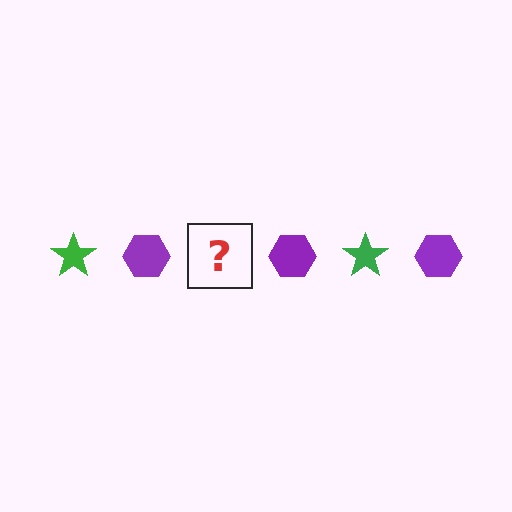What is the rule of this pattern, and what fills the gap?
The rule is that the pattern alternates between green star and purple hexagon. The gap should be filled with a green star.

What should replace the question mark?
The question mark should be replaced with a green star.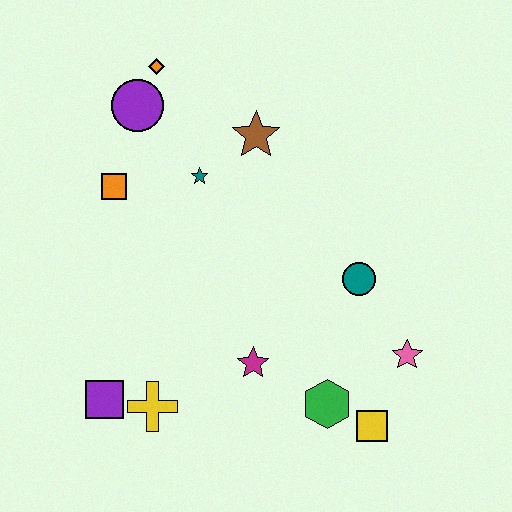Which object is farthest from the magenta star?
The orange diamond is farthest from the magenta star.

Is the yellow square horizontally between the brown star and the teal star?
No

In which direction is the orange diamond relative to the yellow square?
The orange diamond is above the yellow square.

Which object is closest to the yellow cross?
The purple square is closest to the yellow cross.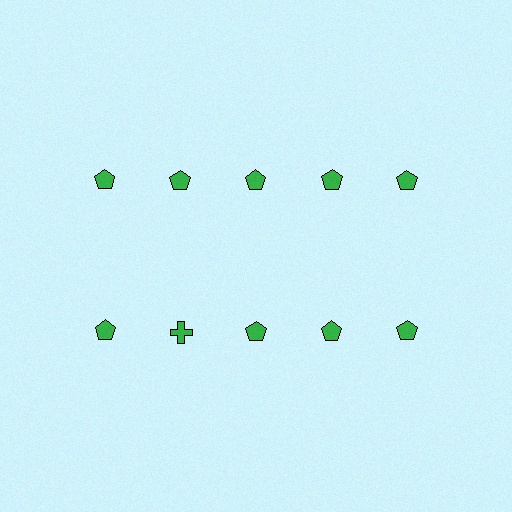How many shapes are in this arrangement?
There are 10 shapes arranged in a grid pattern.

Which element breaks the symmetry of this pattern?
The green cross in the second row, second from left column breaks the symmetry. All other shapes are green pentagons.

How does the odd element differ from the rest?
It has a different shape: cross instead of pentagon.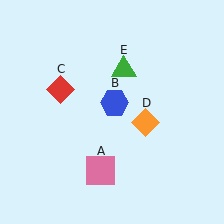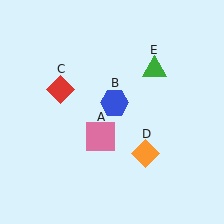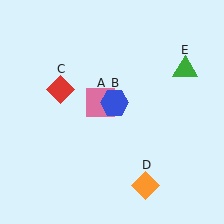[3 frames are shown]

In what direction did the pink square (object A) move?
The pink square (object A) moved up.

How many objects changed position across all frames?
3 objects changed position: pink square (object A), orange diamond (object D), green triangle (object E).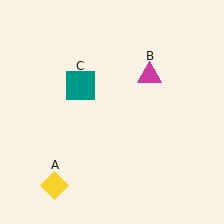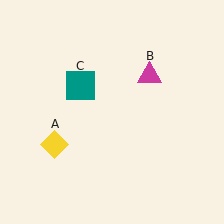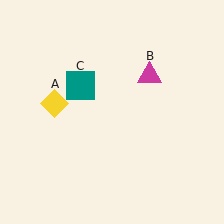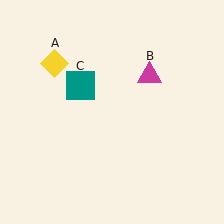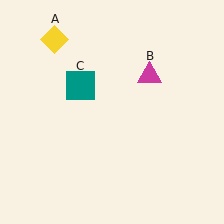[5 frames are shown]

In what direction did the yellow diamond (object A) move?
The yellow diamond (object A) moved up.